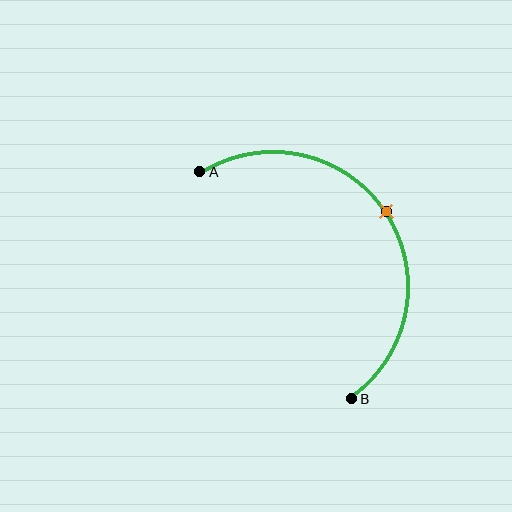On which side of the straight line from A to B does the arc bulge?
The arc bulges above and to the right of the straight line connecting A and B.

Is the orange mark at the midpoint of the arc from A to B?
Yes. The orange mark lies on the arc at equal arc-length from both A and B — it is the arc midpoint.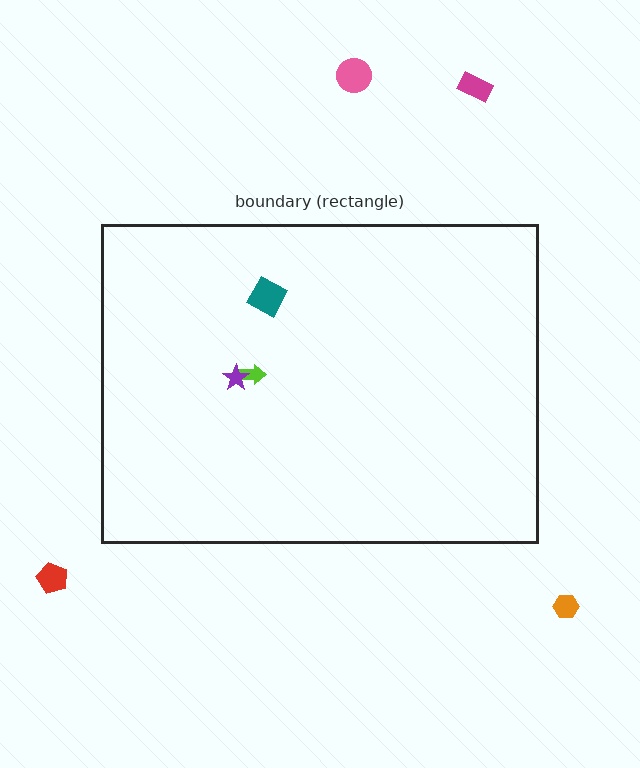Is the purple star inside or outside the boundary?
Inside.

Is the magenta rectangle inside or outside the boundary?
Outside.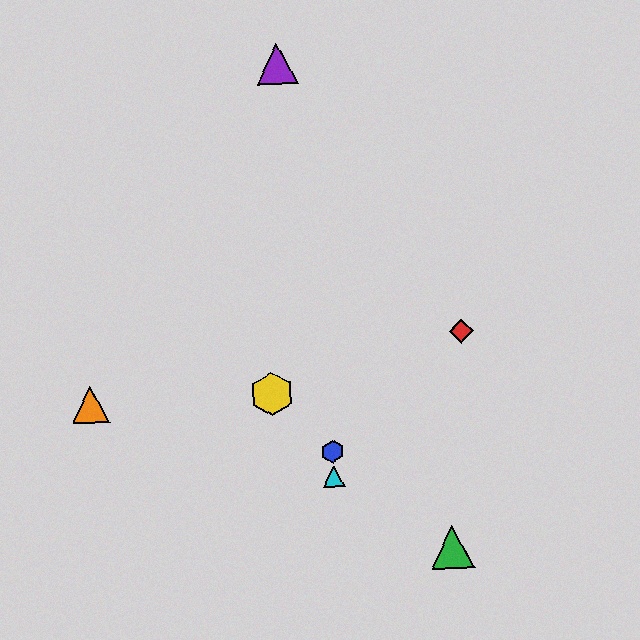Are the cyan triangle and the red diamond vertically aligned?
No, the cyan triangle is at x≈334 and the red diamond is at x≈461.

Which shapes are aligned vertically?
The blue hexagon, the cyan triangle are aligned vertically.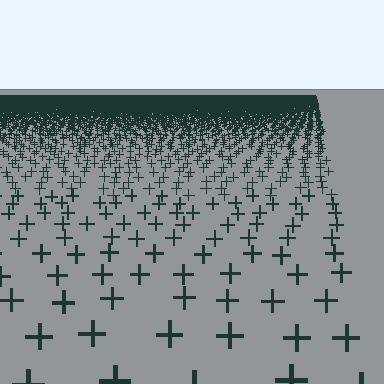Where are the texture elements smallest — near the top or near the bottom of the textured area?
Near the top.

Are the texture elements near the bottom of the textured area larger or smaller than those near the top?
Larger. Near the bottom, elements are closer to the viewer and appear at a bigger on-screen size.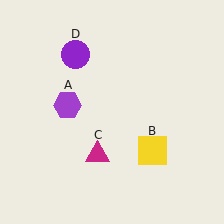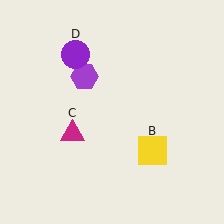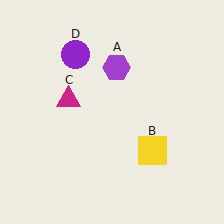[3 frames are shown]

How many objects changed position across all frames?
2 objects changed position: purple hexagon (object A), magenta triangle (object C).